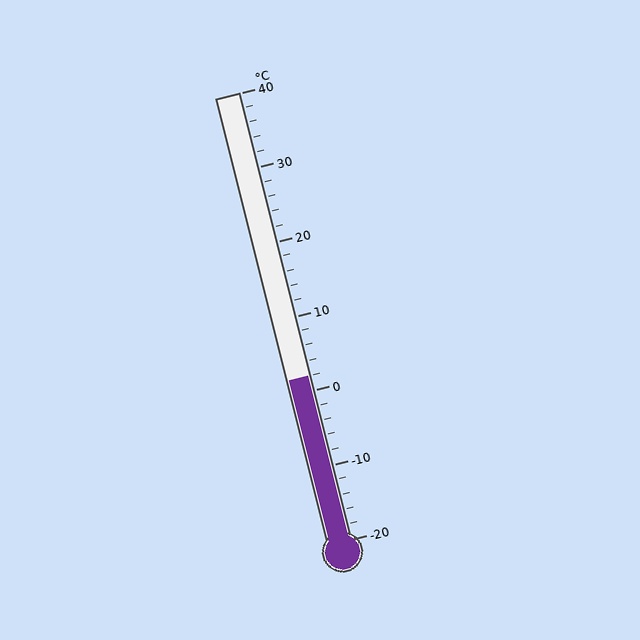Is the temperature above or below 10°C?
The temperature is below 10°C.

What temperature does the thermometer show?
The thermometer shows approximately 2°C.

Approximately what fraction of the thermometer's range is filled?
The thermometer is filled to approximately 35% of its range.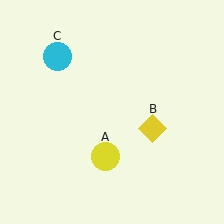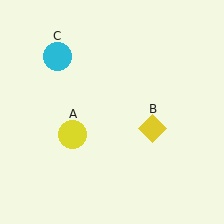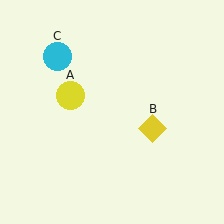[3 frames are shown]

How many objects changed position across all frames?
1 object changed position: yellow circle (object A).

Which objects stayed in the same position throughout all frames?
Yellow diamond (object B) and cyan circle (object C) remained stationary.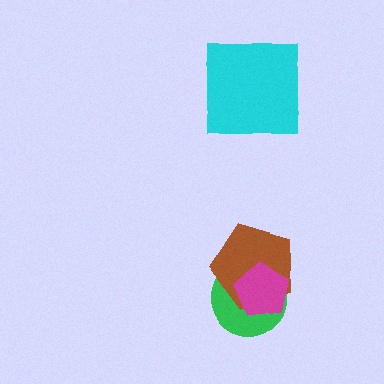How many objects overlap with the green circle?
2 objects overlap with the green circle.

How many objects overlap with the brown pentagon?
2 objects overlap with the brown pentagon.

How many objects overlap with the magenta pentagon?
2 objects overlap with the magenta pentagon.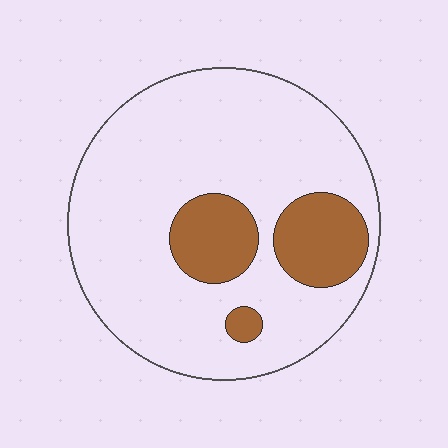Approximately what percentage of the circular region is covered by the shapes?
Approximately 20%.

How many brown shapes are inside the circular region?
3.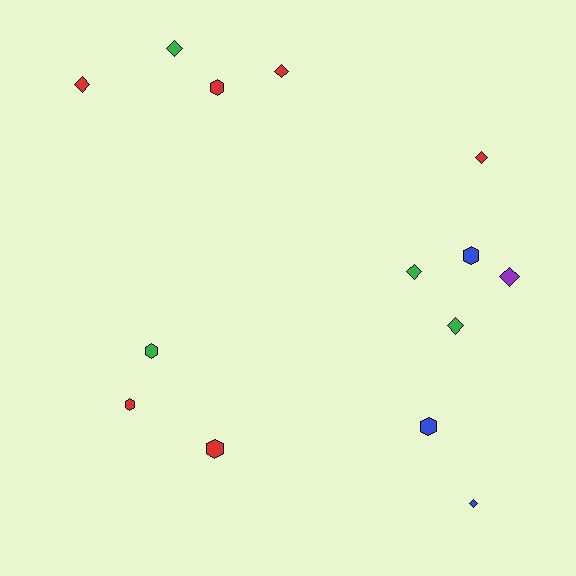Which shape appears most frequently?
Diamond, with 8 objects.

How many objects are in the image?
There are 14 objects.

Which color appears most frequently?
Red, with 6 objects.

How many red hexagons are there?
There are 3 red hexagons.